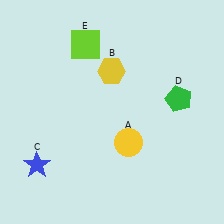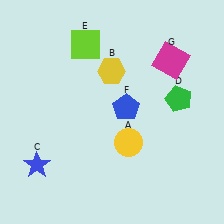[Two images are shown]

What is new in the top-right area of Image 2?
A magenta square (G) was added in the top-right area of Image 2.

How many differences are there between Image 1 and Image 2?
There are 2 differences between the two images.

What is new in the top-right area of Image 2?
A blue pentagon (F) was added in the top-right area of Image 2.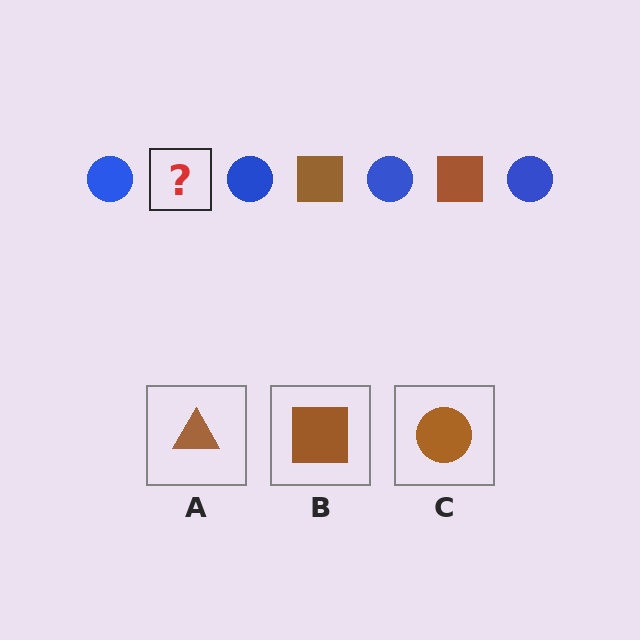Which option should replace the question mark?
Option B.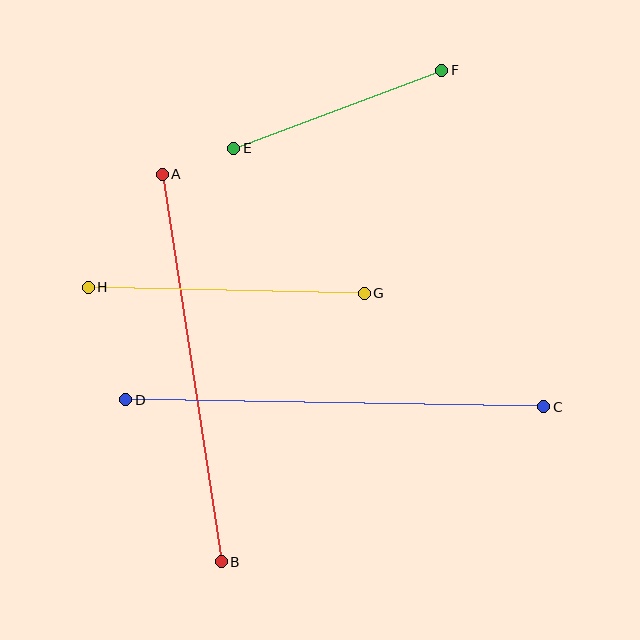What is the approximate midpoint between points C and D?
The midpoint is at approximately (335, 403) pixels.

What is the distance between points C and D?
The distance is approximately 418 pixels.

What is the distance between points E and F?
The distance is approximately 222 pixels.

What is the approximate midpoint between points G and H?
The midpoint is at approximately (226, 290) pixels.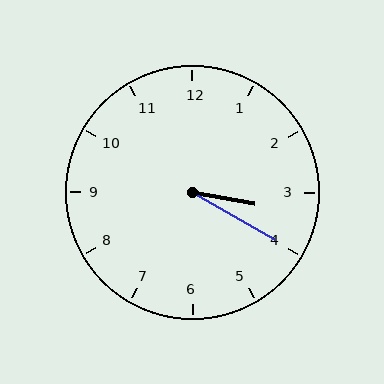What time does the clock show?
3:20.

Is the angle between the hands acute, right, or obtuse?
It is acute.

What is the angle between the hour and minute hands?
Approximately 20 degrees.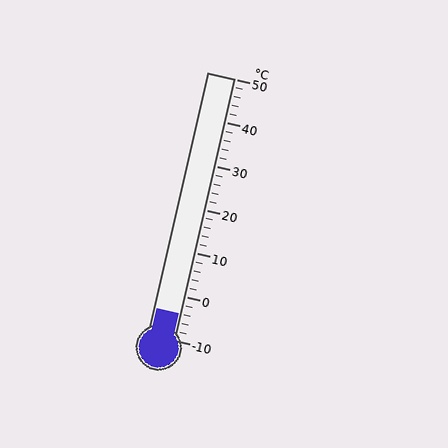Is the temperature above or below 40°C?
The temperature is below 40°C.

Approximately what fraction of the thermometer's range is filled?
The thermometer is filled to approximately 10% of its range.